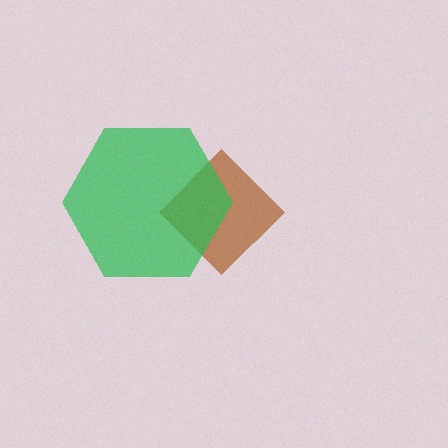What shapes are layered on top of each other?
The layered shapes are: a brown diamond, a green hexagon.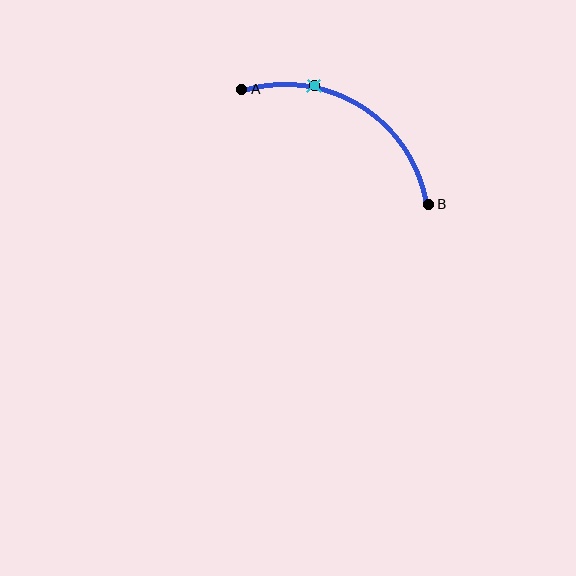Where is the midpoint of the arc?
The arc midpoint is the point on the curve farthest from the straight line joining A and B. It sits above that line.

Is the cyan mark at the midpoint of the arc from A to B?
No. The cyan mark lies on the arc but is closer to endpoint A. The arc midpoint would be at the point on the curve equidistant along the arc from both A and B.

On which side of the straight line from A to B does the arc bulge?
The arc bulges above the straight line connecting A and B.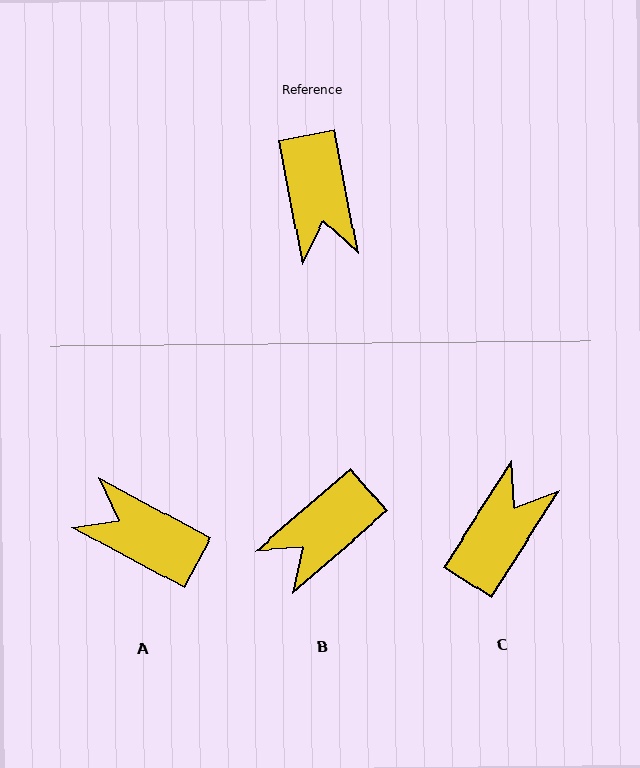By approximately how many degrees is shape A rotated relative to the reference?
Approximately 129 degrees clockwise.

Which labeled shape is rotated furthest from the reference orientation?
C, about 137 degrees away.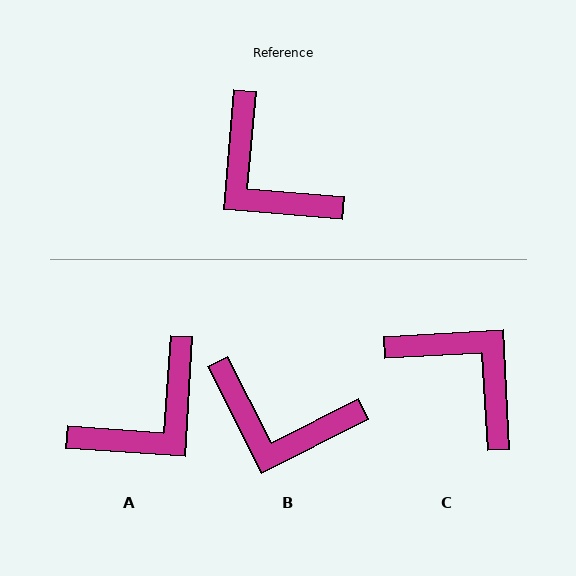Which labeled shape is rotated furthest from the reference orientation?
C, about 172 degrees away.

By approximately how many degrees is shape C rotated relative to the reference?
Approximately 172 degrees clockwise.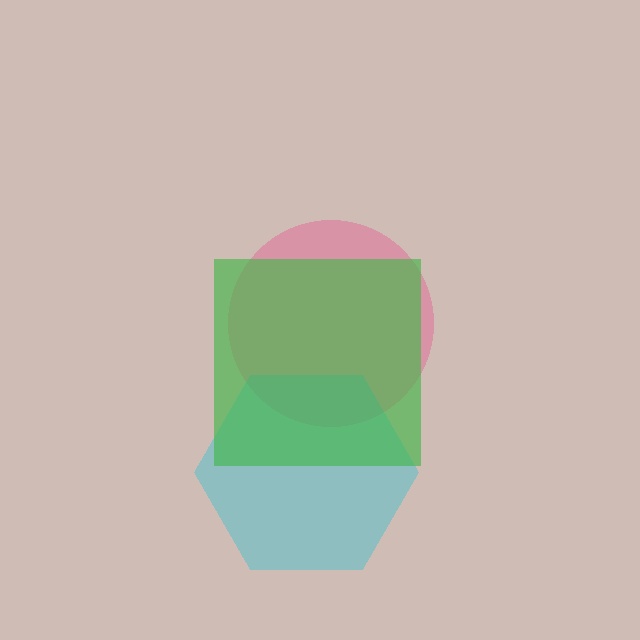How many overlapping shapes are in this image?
There are 3 overlapping shapes in the image.